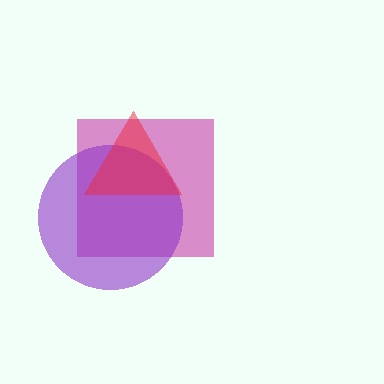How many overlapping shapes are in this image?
There are 3 overlapping shapes in the image.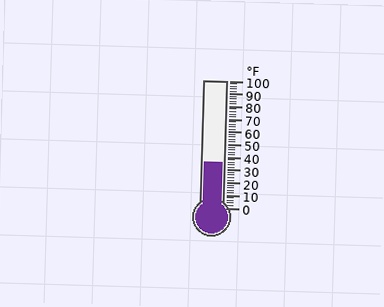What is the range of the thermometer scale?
The thermometer scale ranges from 0°F to 100°F.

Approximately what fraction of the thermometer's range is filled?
The thermometer is filled to approximately 35% of its range.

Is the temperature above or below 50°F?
The temperature is below 50°F.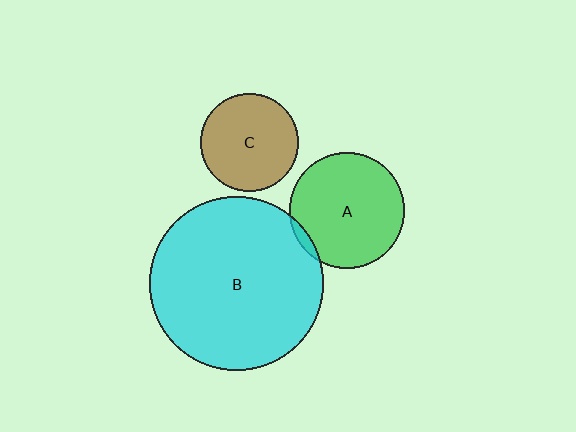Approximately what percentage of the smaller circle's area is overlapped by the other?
Approximately 5%.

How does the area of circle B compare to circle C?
Approximately 3.2 times.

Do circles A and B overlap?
Yes.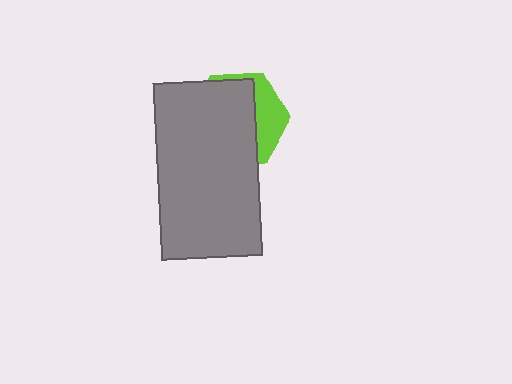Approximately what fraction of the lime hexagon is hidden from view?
Roughly 69% of the lime hexagon is hidden behind the gray rectangle.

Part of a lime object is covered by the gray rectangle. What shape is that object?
It is a hexagon.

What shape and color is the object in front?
The object in front is a gray rectangle.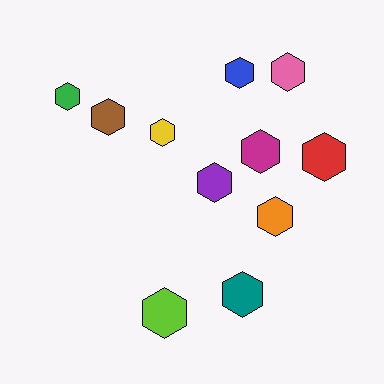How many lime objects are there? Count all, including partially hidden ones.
There is 1 lime object.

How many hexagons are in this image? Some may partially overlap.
There are 11 hexagons.